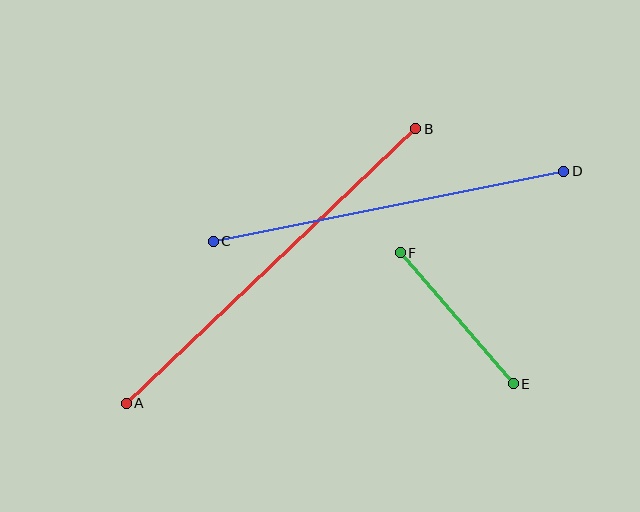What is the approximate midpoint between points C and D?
The midpoint is at approximately (388, 206) pixels.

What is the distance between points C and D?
The distance is approximately 357 pixels.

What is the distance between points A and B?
The distance is approximately 399 pixels.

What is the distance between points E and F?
The distance is approximately 173 pixels.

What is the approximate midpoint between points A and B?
The midpoint is at approximately (271, 266) pixels.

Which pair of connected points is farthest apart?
Points A and B are farthest apart.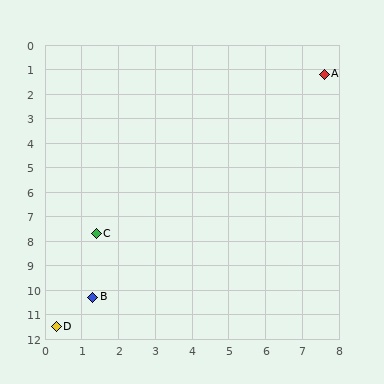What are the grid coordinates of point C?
Point C is at approximately (1.4, 7.7).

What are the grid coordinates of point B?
Point B is at approximately (1.3, 10.3).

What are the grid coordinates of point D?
Point D is at approximately (0.3, 11.5).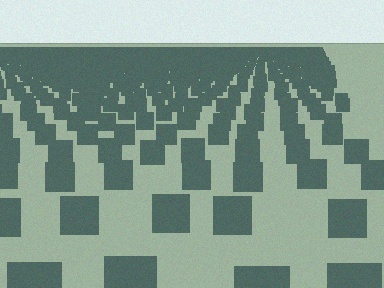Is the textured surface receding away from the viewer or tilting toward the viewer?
The surface is receding away from the viewer. Texture elements get smaller and denser toward the top.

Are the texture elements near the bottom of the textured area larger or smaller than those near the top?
Larger. Near the bottom, elements are closer to the viewer and appear at a bigger on-screen size.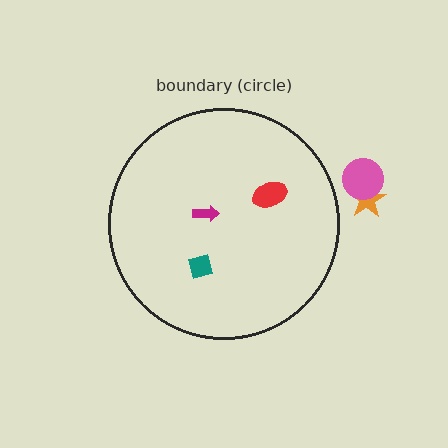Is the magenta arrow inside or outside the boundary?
Inside.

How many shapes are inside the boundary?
3 inside, 2 outside.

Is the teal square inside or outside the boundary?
Inside.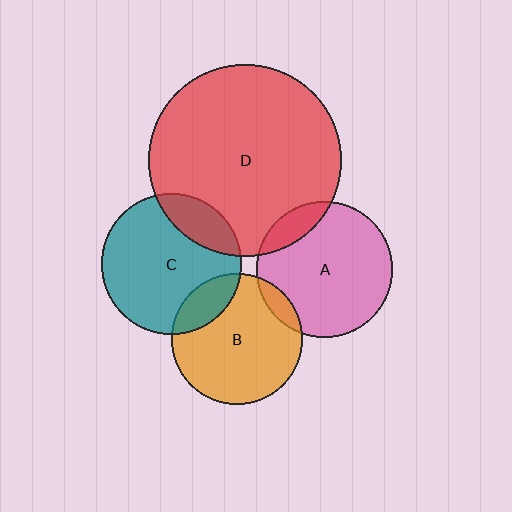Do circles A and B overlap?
Yes.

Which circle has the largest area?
Circle D (red).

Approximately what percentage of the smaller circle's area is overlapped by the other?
Approximately 10%.